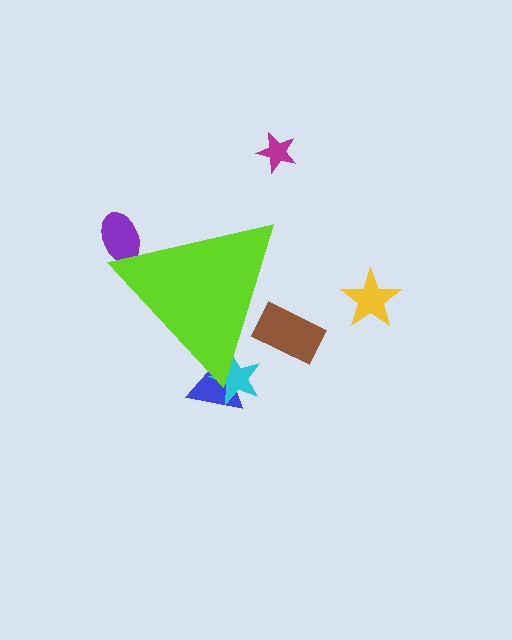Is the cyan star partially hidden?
Yes, the cyan star is partially hidden behind the lime triangle.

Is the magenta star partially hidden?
No, the magenta star is fully visible.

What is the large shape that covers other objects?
A lime triangle.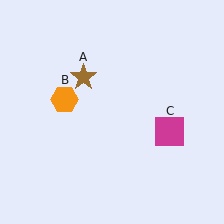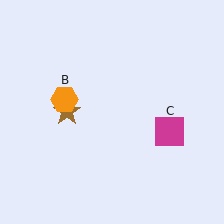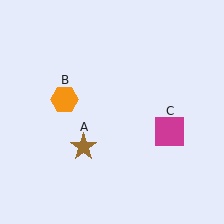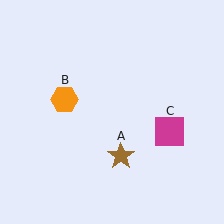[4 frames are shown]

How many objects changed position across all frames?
1 object changed position: brown star (object A).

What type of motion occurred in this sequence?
The brown star (object A) rotated counterclockwise around the center of the scene.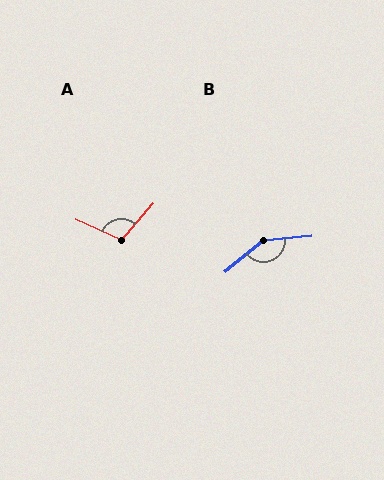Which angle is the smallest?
A, at approximately 107 degrees.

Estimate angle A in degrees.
Approximately 107 degrees.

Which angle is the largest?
B, at approximately 146 degrees.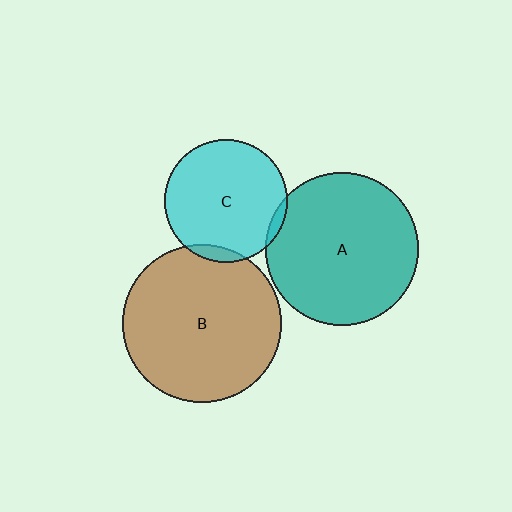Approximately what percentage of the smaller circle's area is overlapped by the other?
Approximately 5%.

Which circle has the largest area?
Circle B (brown).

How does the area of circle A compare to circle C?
Approximately 1.6 times.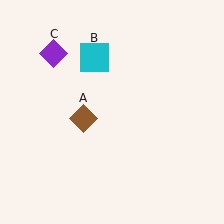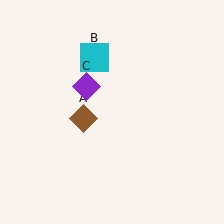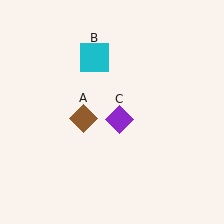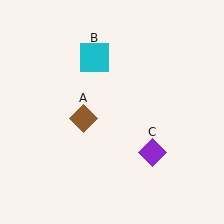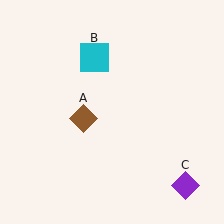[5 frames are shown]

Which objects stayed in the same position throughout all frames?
Brown diamond (object A) and cyan square (object B) remained stationary.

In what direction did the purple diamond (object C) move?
The purple diamond (object C) moved down and to the right.